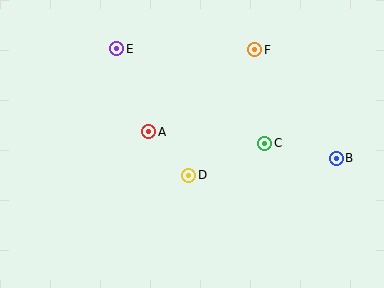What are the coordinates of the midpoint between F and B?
The midpoint between F and B is at (296, 104).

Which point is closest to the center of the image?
Point D at (189, 175) is closest to the center.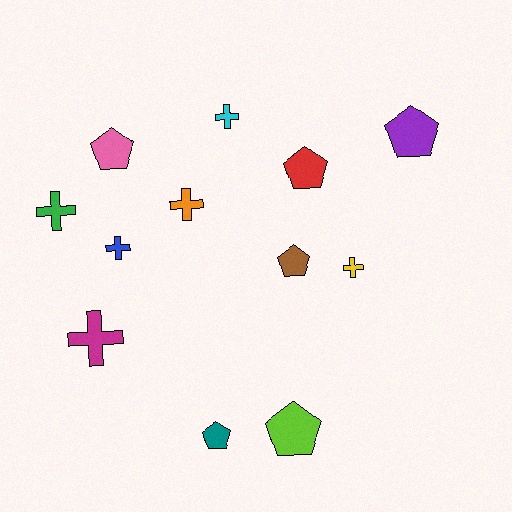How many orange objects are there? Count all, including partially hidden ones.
There is 1 orange object.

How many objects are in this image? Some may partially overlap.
There are 12 objects.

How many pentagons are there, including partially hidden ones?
There are 6 pentagons.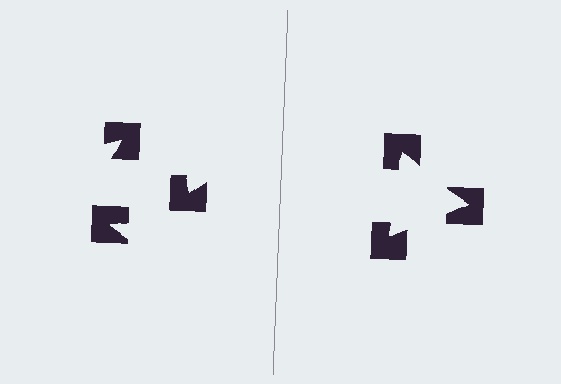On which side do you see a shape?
An illusory triangle appears on the right side. On the left side the wedge cuts are rotated, so no coherent shape forms.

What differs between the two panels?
The notched squares are positioned identically on both sides; only the wedge orientations differ. On the right they align to a triangle; on the left they are misaligned.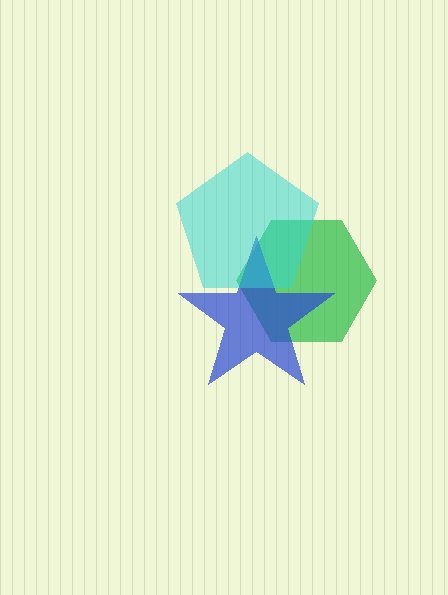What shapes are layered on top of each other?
The layered shapes are: a green hexagon, a blue star, a cyan pentagon.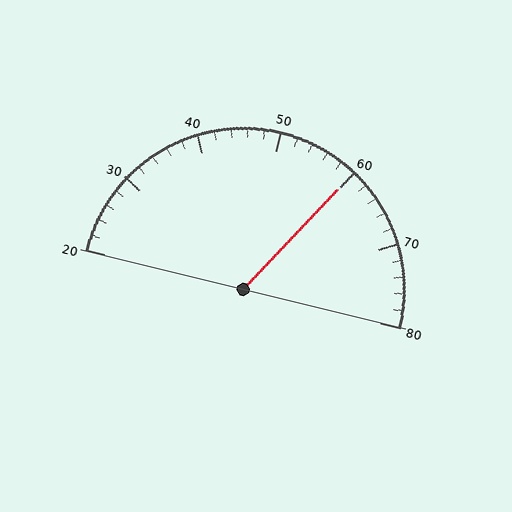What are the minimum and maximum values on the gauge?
The gauge ranges from 20 to 80.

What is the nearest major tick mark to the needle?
The nearest major tick mark is 60.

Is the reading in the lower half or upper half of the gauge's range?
The reading is in the upper half of the range (20 to 80).